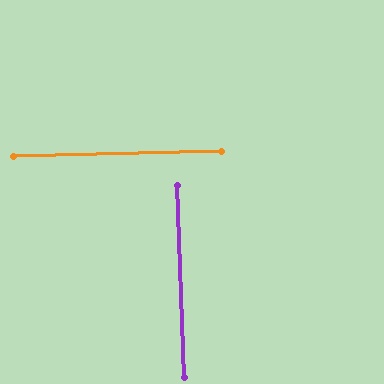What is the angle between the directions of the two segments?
Approximately 89 degrees.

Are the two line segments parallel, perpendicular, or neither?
Perpendicular — they meet at approximately 89°.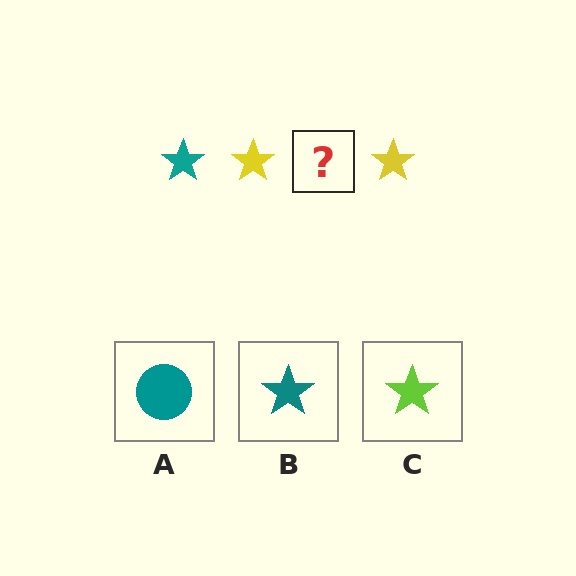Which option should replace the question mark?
Option B.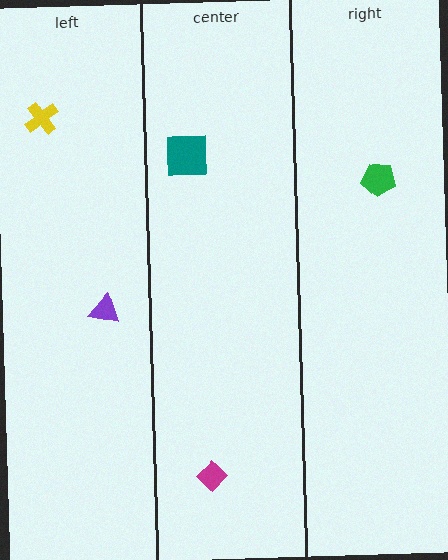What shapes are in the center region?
The magenta diamond, the teal square.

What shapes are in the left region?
The yellow cross, the purple triangle.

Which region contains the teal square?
The center region.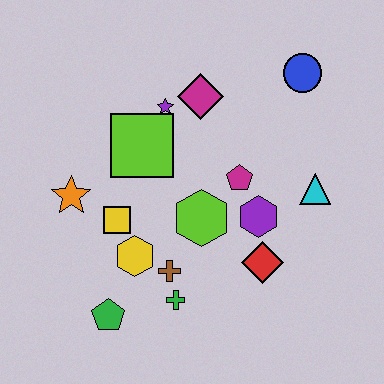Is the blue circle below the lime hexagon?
No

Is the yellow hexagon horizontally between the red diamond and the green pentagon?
Yes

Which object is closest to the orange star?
The yellow square is closest to the orange star.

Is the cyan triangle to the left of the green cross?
No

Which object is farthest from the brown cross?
The blue circle is farthest from the brown cross.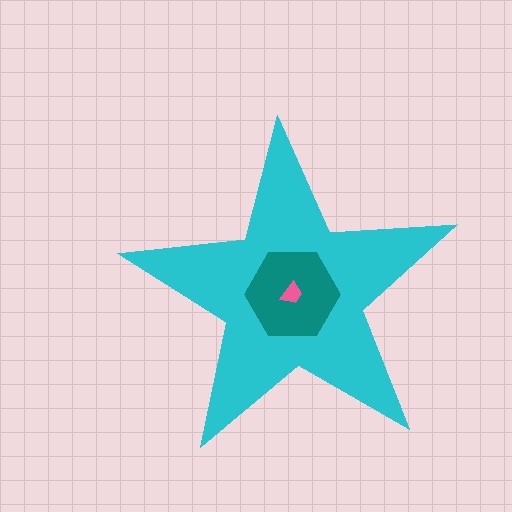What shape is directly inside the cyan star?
The teal hexagon.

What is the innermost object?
The pink trapezoid.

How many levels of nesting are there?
3.